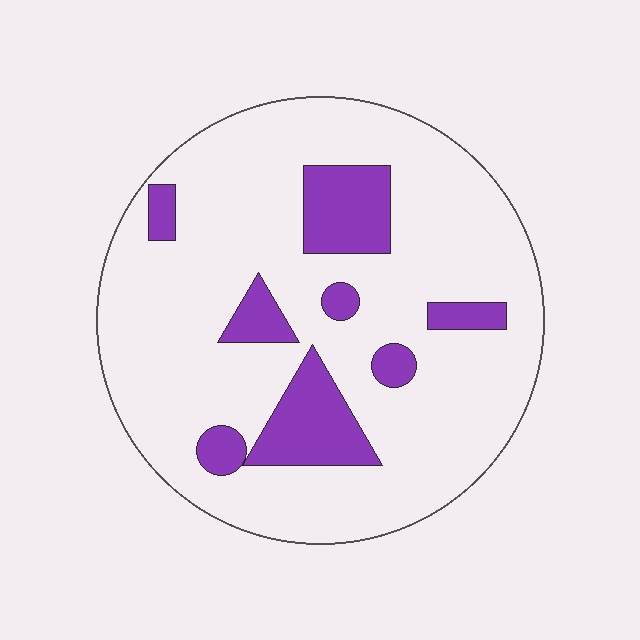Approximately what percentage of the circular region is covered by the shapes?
Approximately 20%.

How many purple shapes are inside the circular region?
8.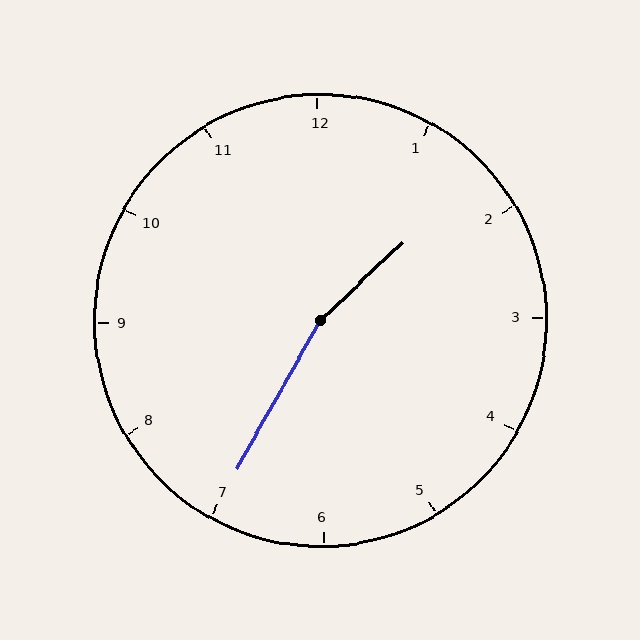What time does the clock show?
1:35.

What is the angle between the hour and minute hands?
Approximately 162 degrees.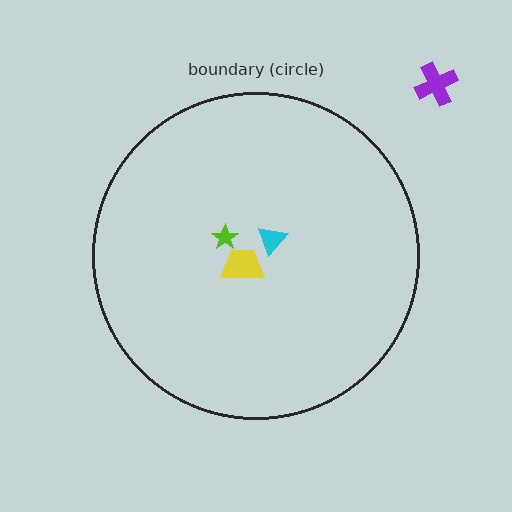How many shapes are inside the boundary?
3 inside, 1 outside.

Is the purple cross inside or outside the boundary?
Outside.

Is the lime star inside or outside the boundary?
Inside.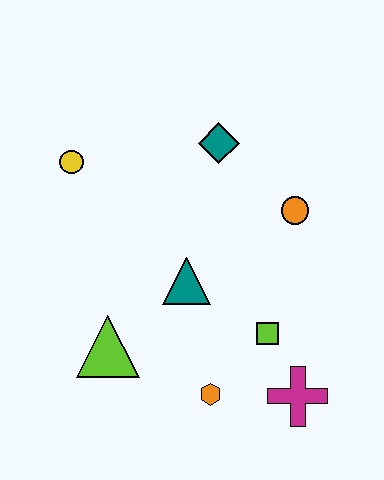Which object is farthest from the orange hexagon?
The yellow circle is farthest from the orange hexagon.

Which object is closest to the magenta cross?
The lime square is closest to the magenta cross.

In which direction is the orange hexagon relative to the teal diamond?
The orange hexagon is below the teal diamond.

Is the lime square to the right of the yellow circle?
Yes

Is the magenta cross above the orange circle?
No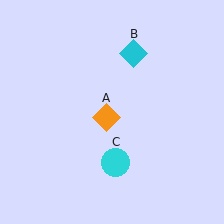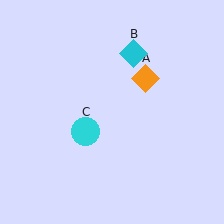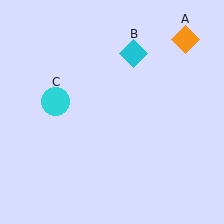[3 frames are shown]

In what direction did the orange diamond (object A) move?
The orange diamond (object A) moved up and to the right.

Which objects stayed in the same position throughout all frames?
Cyan diamond (object B) remained stationary.